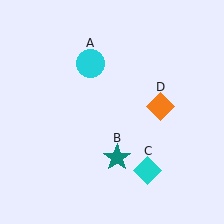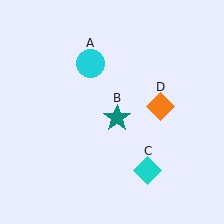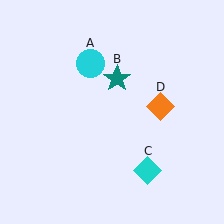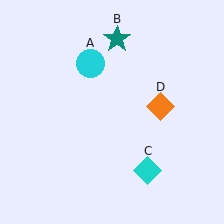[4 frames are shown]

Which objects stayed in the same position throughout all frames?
Cyan circle (object A) and cyan diamond (object C) and orange diamond (object D) remained stationary.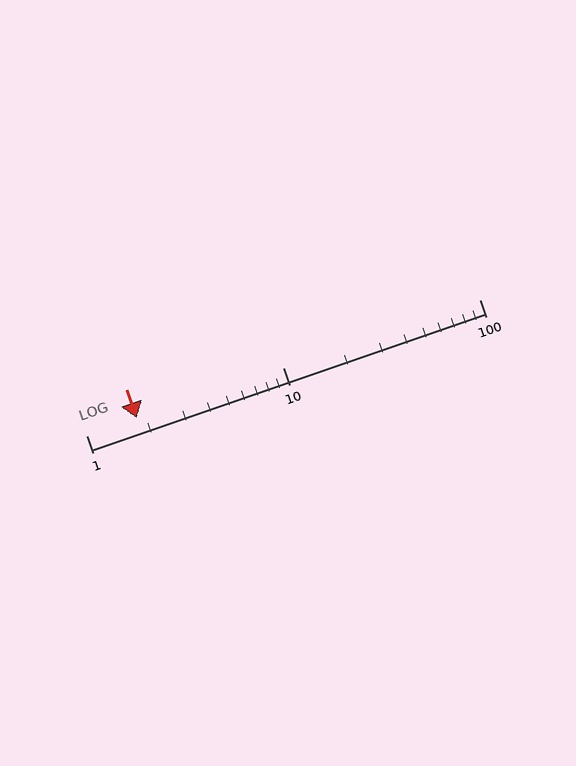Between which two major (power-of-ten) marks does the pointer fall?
The pointer is between 1 and 10.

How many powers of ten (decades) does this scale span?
The scale spans 2 decades, from 1 to 100.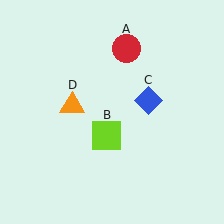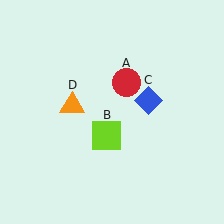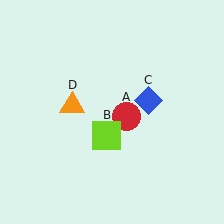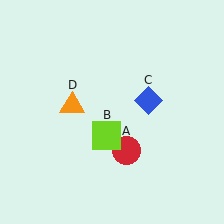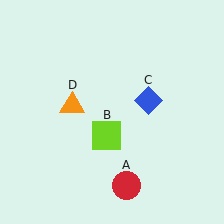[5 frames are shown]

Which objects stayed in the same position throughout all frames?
Lime square (object B) and blue diamond (object C) and orange triangle (object D) remained stationary.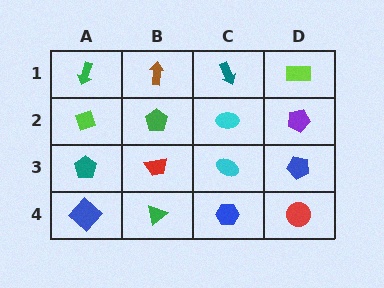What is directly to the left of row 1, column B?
A green arrow.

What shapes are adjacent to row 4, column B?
A red trapezoid (row 3, column B), a blue diamond (row 4, column A), a blue hexagon (row 4, column C).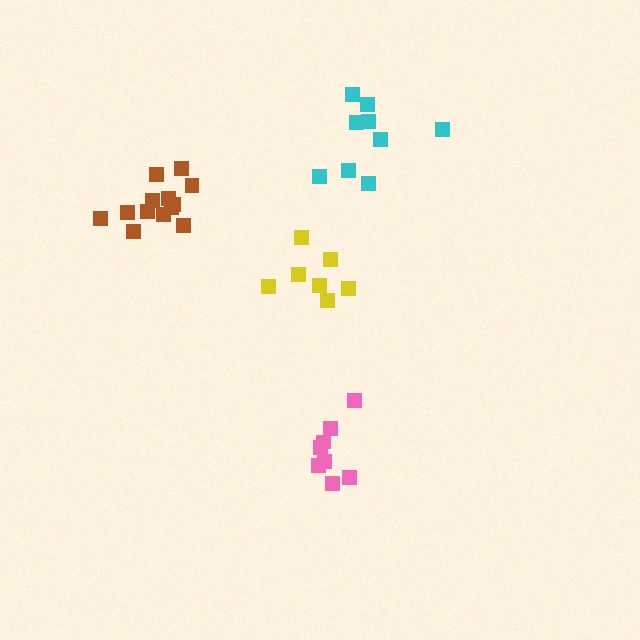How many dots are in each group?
Group 1: 7 dots, Group 2: 9 dots, Group 3: 8 dots, Group 4: 13 dots (37 total).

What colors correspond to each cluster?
The clusters are colored: yellow, cyan, pink, brown.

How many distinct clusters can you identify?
There are 4 distinct clusters.